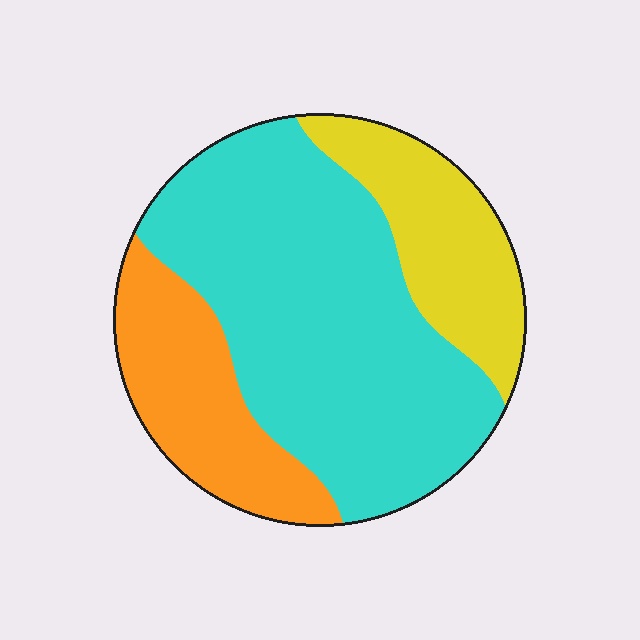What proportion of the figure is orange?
Orange takes up between a sixth and a third of the figure.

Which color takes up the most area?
Cyan, at roughly 60%.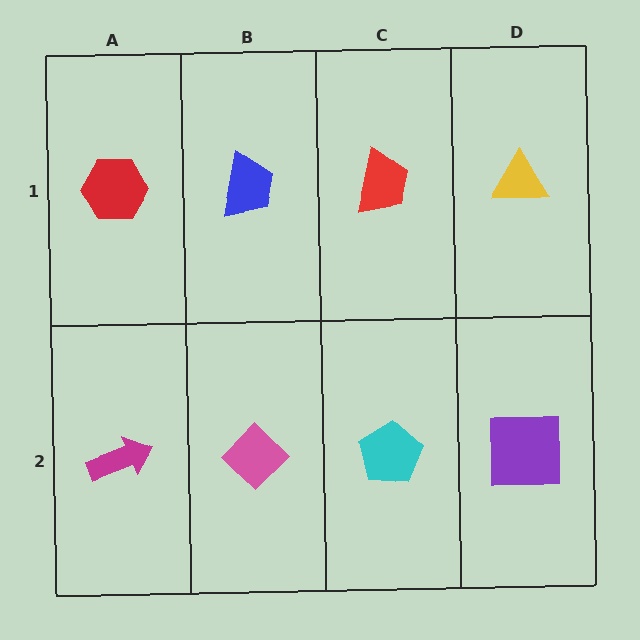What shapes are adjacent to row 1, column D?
A purple square (row 2, column D), a red trapezoid (row 1, column C).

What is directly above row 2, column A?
A red hexagon.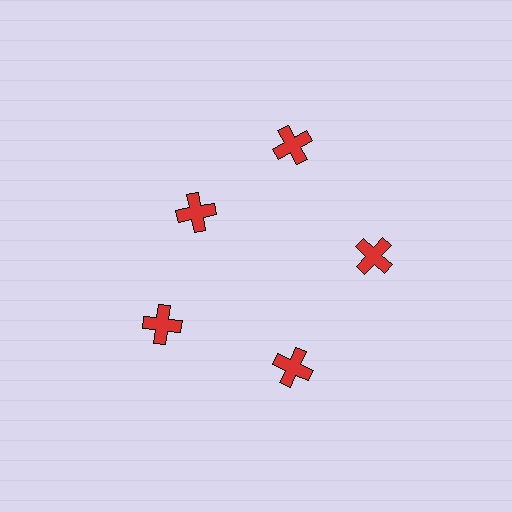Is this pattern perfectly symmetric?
No. The 5 red crosses are arranged in a ring, but one element near the 10 o'clock position is pulled inward toward the center, breaking the 5-fold rotational symmetry.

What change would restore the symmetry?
The symmetry would be restored by moving it outward, back onto the ring so that all 5 crosses sit at equal angles and equal distance from the center.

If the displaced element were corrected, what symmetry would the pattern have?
It would have 5-fold rotational symmetry — the pattern would map onto itself every 72 degrees.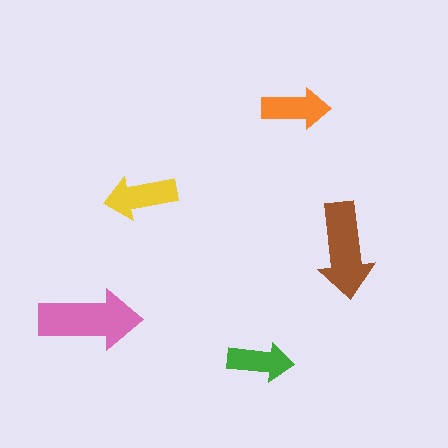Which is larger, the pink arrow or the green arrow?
The pink one.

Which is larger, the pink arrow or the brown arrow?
The pink one.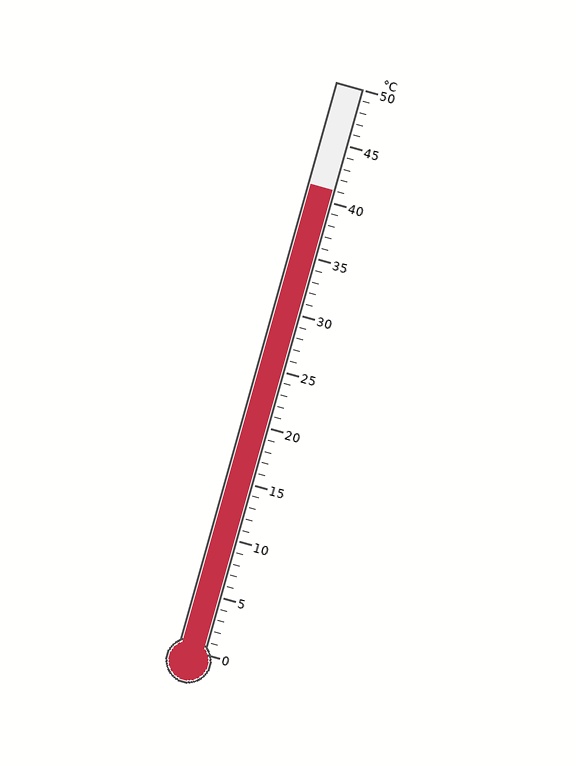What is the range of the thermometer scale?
The thermometer scale ranges from 0°C to 50°C.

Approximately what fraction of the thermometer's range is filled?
The thermometer is filled to approximately 80% of its range.